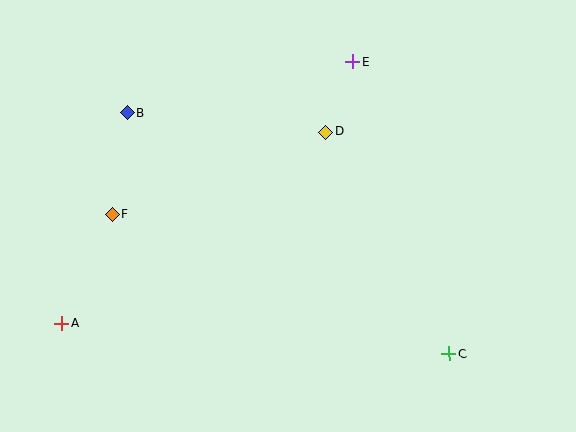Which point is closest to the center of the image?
Point D at (326, 132) is closest to the center.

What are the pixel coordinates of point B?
Point B is at (127, 113).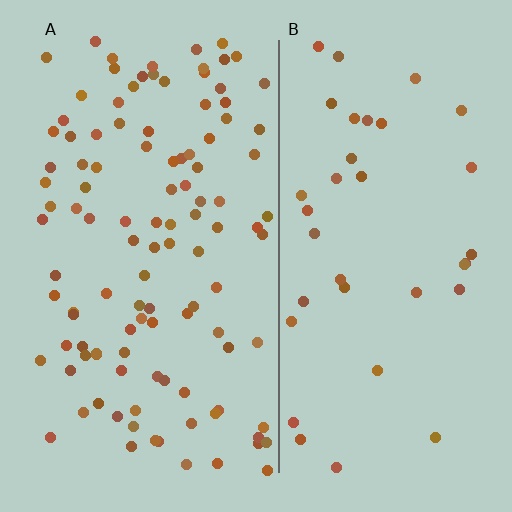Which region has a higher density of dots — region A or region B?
A (the left).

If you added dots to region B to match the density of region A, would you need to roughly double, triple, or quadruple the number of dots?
Approximately triple.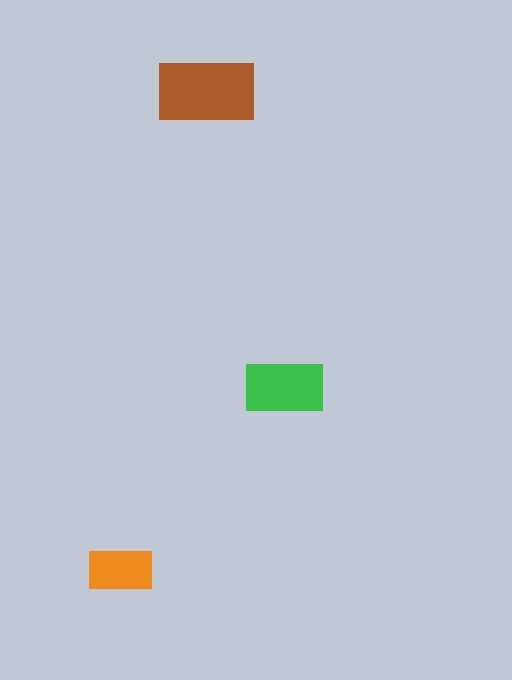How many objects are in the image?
There are 3 objects in the image.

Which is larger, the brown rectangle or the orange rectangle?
The brown one.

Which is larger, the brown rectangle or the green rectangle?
The brown one.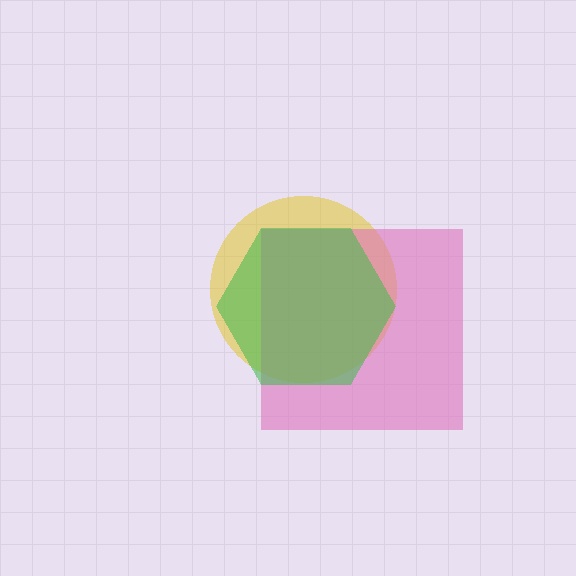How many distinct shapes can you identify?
There are 3 distinct shapes: a yellow circle, a pink square, a green hexagon.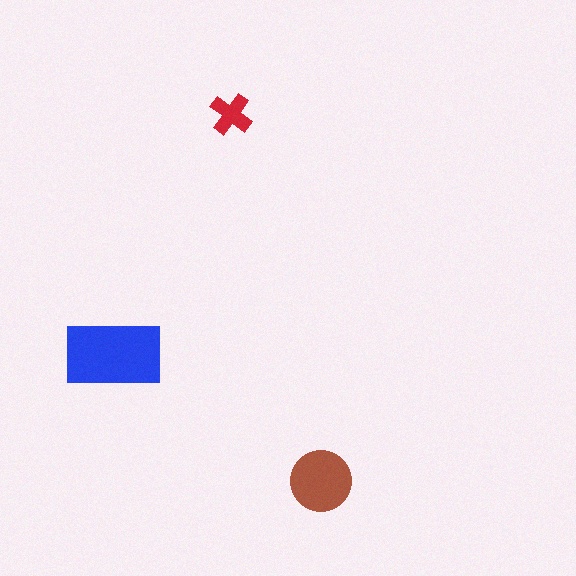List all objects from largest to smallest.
The blue rectangle, the brown circle, the red cross.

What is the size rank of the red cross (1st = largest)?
3rd.